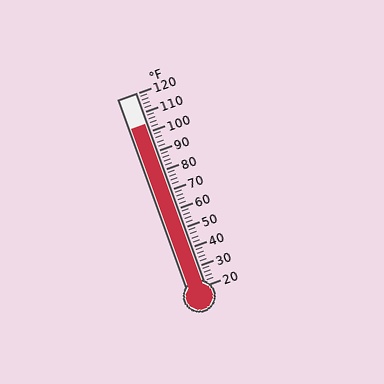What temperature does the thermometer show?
The thermometer shows approximately 104°F.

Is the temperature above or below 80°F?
The temperature is above 80°F.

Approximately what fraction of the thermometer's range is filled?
The thermometer is filled to approximately 85% of its range.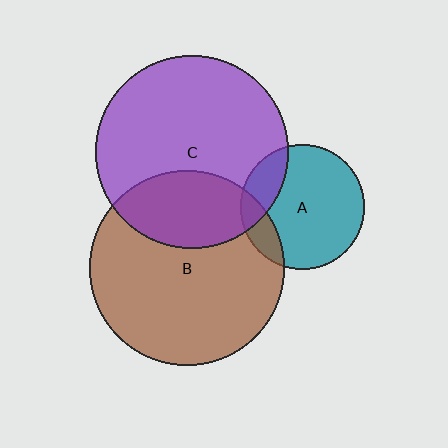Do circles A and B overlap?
Yes.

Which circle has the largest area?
Circle B (brown).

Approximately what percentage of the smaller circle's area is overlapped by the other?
Approximately 15%.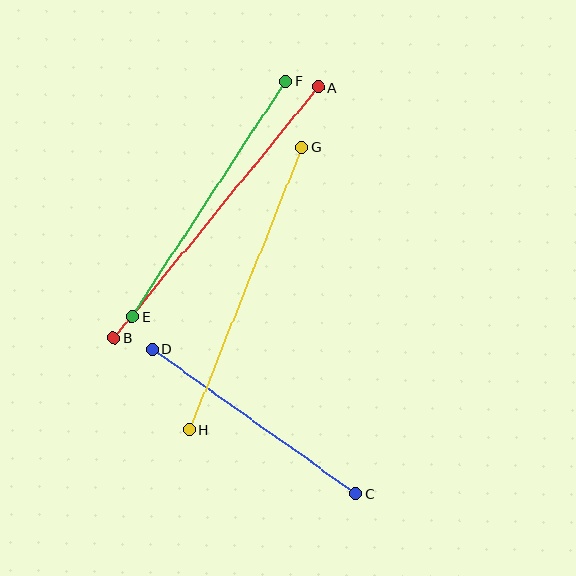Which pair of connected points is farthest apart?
Points A and B are farthest apart.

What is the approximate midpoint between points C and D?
The midpoint is at approximately (254, 422) pixels.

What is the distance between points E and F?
The distance is approximately 281 pixels.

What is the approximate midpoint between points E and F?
The midpoint is at approximately (209, 199) pixels.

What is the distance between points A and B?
The distance is approximately 323 pixels.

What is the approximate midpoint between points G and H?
The midpoint is at approximately (245, 288) pixels.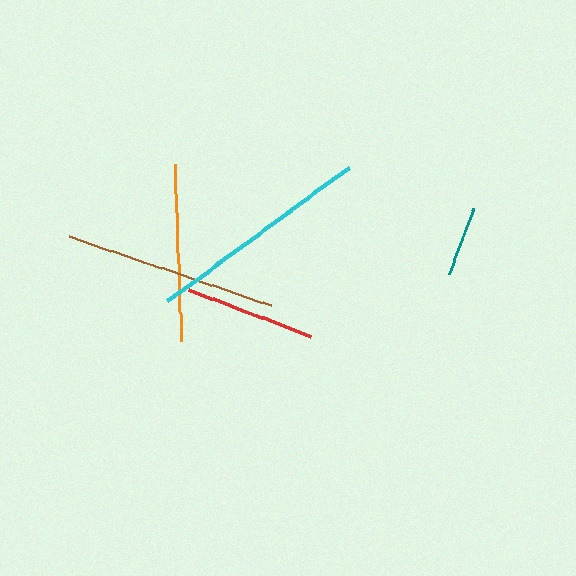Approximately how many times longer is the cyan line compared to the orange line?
The cyan line is approximately 1.3 times the length of the orange line.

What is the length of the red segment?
The red segment is approximately 131 pixels long.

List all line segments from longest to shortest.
From longest to shortest: cyan, brown, orange, red, teal.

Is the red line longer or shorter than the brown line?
The brown line is longer than the red line.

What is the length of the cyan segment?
The cyan segment is approximately 225 pixels long.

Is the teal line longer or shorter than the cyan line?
The cyan line is longer than the teal line.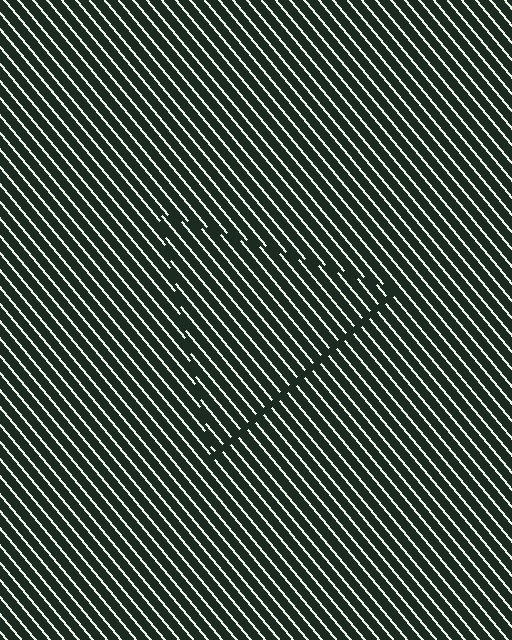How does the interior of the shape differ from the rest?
The interior of the shape contains the same grating, shifted by half a period — the contour is defined by the phase discontinuity where line-ends from the inner and outer gratings abut.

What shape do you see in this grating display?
An illusory triangle. The interior of the shape contains the same grating, shifted by half a period — the contour is defined by the phase discontinuity where line-ends from the inner and outer gratings abut.